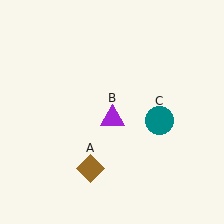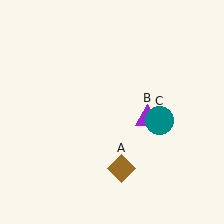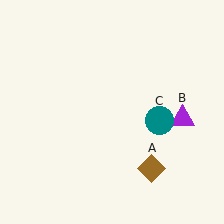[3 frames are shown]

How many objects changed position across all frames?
2 objects changed position: brown diamond (object A), purple triangle (object B).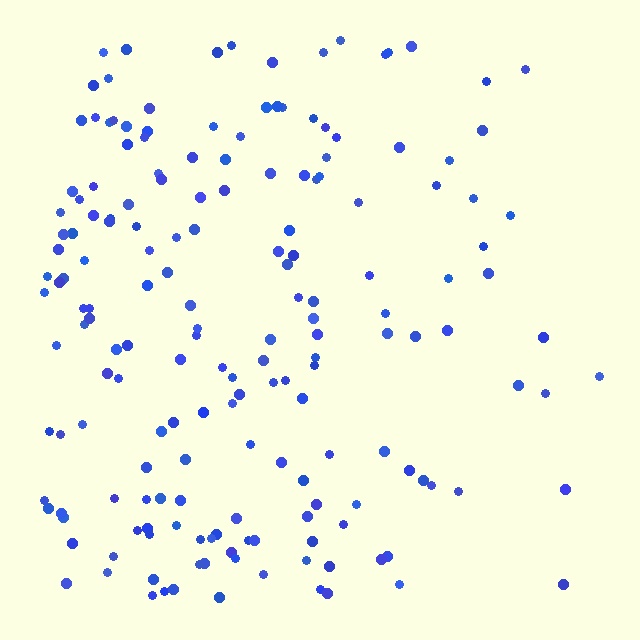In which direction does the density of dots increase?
From right to left, with the left side densest.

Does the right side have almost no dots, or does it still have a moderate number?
Still a moderate number, just noticeably fewer than the left.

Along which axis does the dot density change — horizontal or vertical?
Horizontal.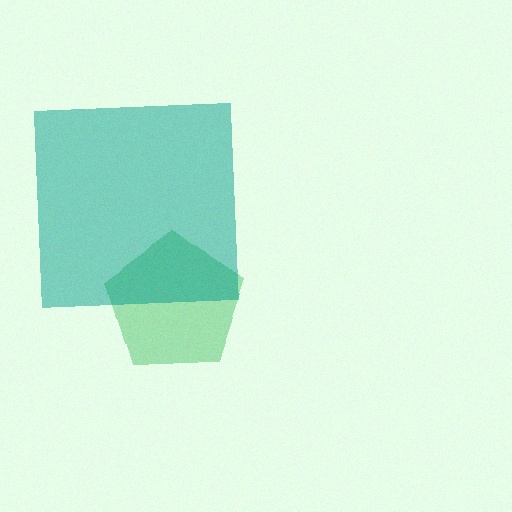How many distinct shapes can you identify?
There are 2 distinct shapes: a green pentagon, a teal square.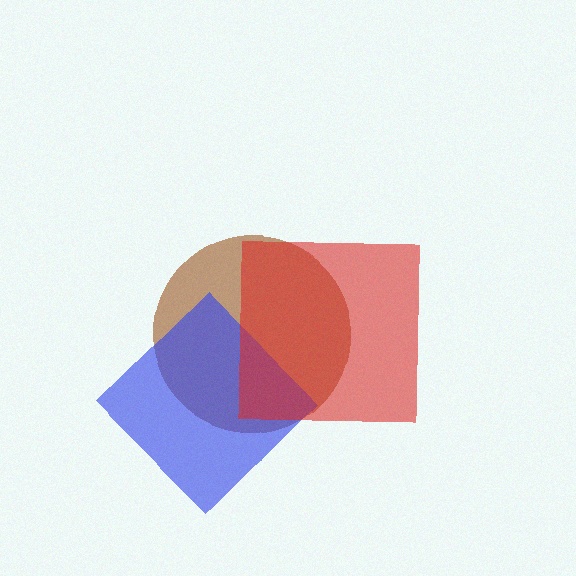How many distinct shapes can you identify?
There are 3 distinct shapes: a brown circle, a blue diamond, a red square.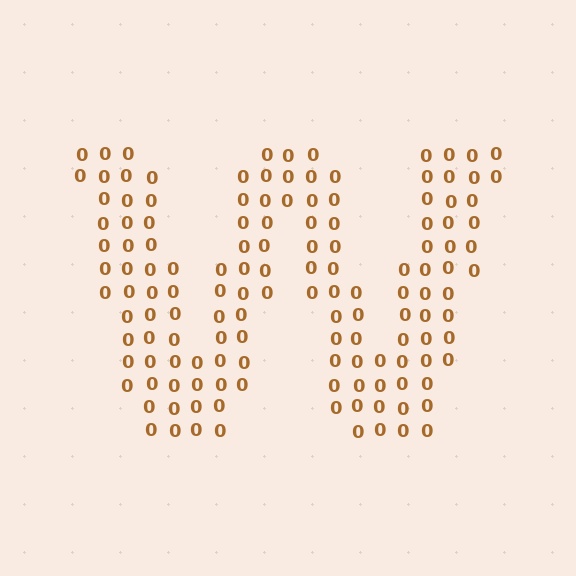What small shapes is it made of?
It is made of small digit 0's.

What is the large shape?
The large shape is the letter W.